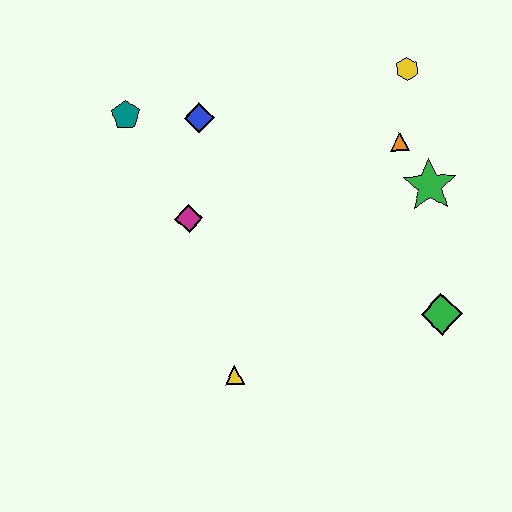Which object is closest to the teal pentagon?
The blue diamond is closest to the teal pentagon.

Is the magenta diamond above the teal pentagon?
No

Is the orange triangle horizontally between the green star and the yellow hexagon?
No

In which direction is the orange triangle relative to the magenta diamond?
The orange triangle is to the right of the magenta diamond.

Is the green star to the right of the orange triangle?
Yes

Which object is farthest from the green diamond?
The teal pentagon is farthest from the green diamond.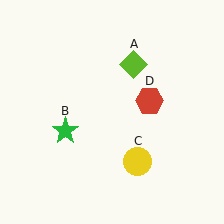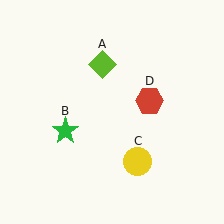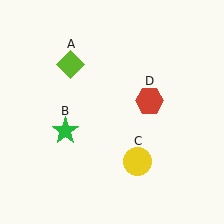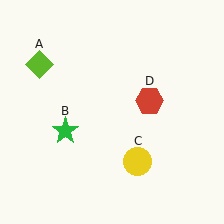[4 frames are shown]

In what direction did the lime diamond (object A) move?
The lime diamond (object A) moved left.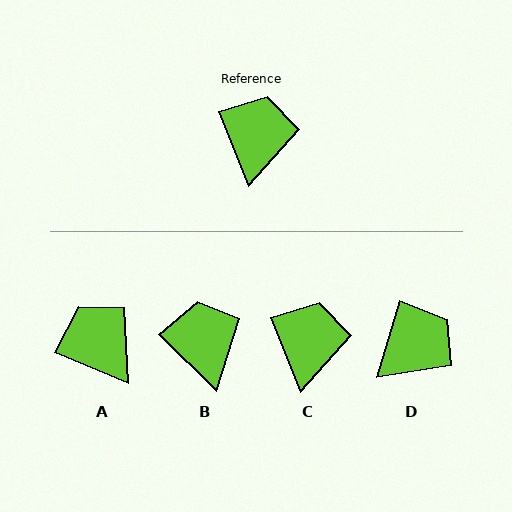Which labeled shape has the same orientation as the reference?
C.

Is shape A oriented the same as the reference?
No, it is off by about 45 degrees.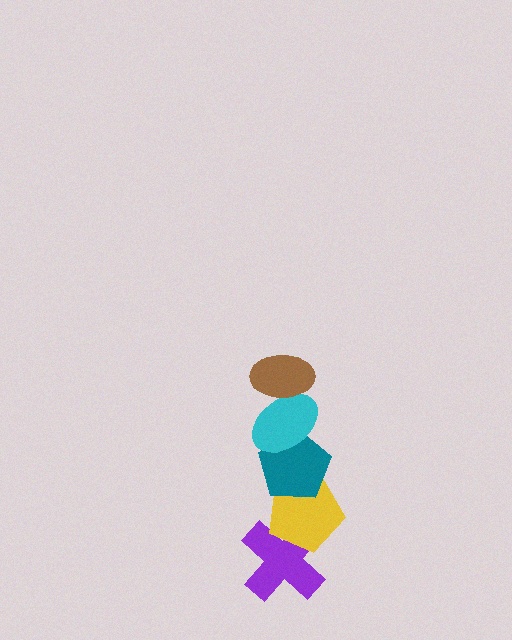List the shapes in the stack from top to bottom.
From top to bottom: the brown ellipse, the cyan ellipse, the teal pentagon, the yellow pentagon, the purple cross.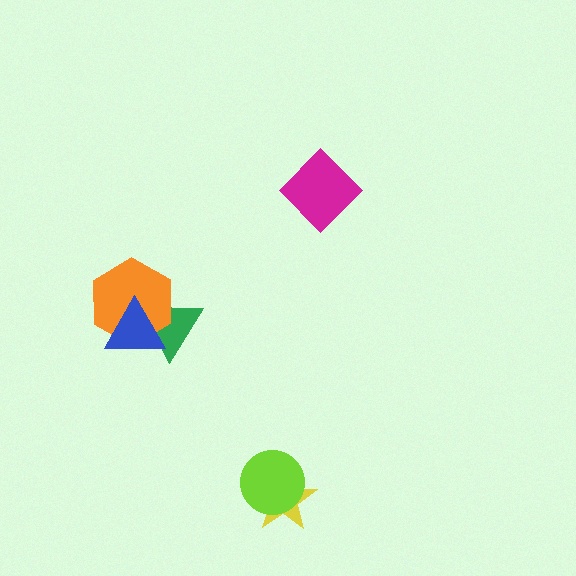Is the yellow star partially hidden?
Yes, it is partially covered by another shape.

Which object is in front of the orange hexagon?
The blue triangle is in front of the orange hexagon.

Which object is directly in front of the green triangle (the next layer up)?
The orange hexagon is directly in front of the green triangle.